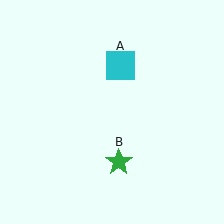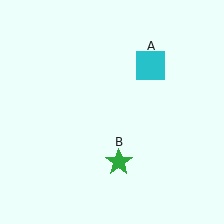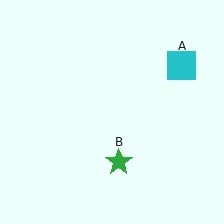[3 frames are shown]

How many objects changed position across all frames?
1 object changed position: cyan square (object A).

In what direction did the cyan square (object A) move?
The cyan square (object A) moved right.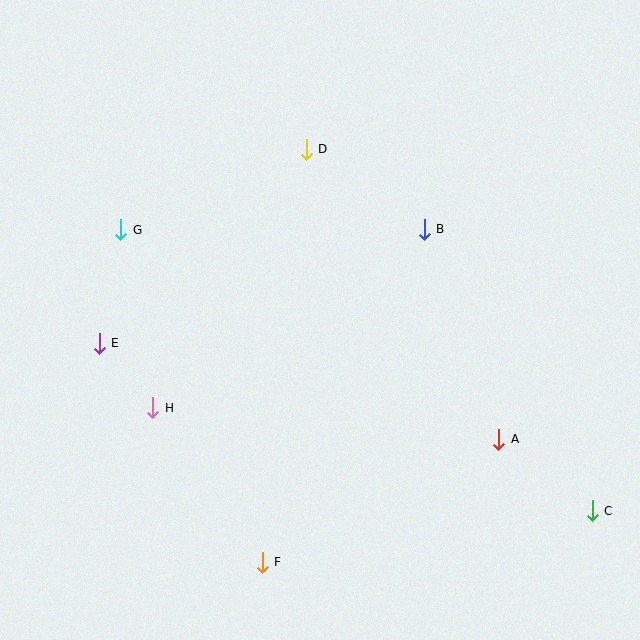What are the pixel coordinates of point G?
Point G is at (120, 229).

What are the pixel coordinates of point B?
Point B is at (424, 229).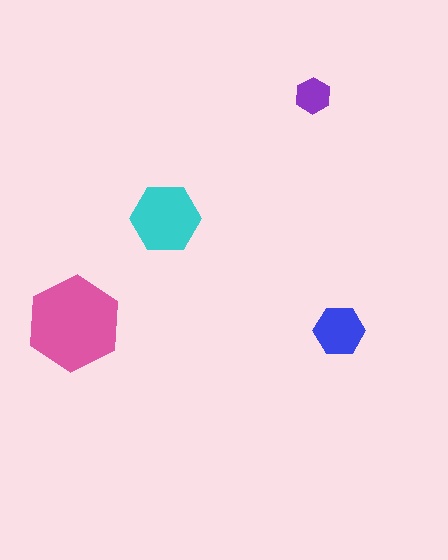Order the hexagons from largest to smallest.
the pink one, the cyan one, the blue one, the purple one.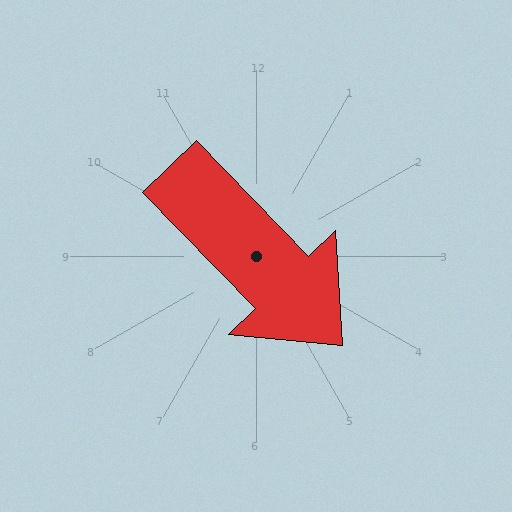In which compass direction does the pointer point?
Southeast.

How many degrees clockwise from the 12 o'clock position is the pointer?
Approximately 136 degrees.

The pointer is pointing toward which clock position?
Roughly 5 o'clock.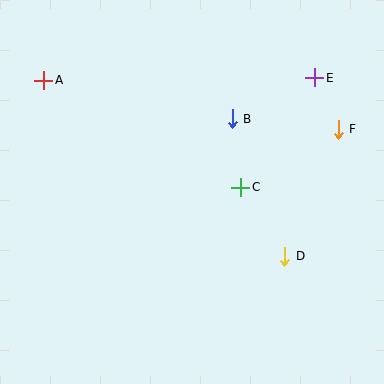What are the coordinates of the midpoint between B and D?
The midpoint between B and D is at (259, 188).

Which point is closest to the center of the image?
Point C at (241, 187) is closest to the center.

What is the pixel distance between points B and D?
The distance between B and D is 147 pixels.